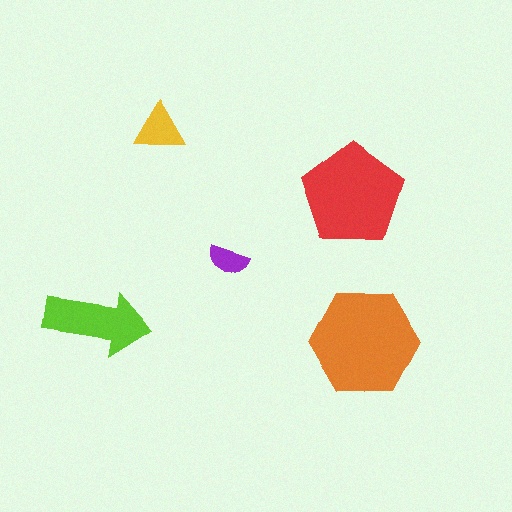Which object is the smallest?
The purple semicircle.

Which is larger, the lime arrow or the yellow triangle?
The lime arrow.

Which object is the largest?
The orange hexagon.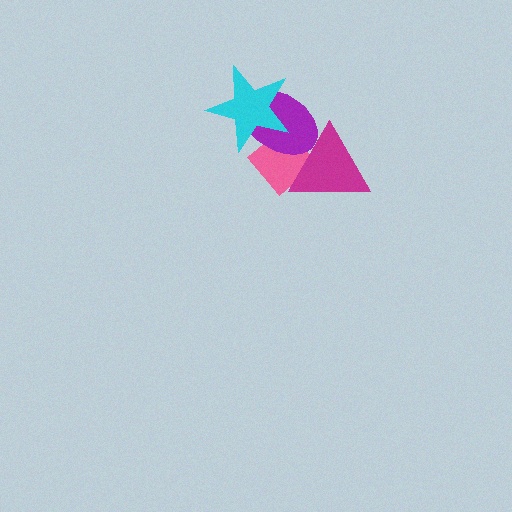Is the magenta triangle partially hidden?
Yes, it is partially covered by another shape.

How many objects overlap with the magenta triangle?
2 objects overlap with the magenta triangle.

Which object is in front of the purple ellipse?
The cyan star is in front of the purple ellipse.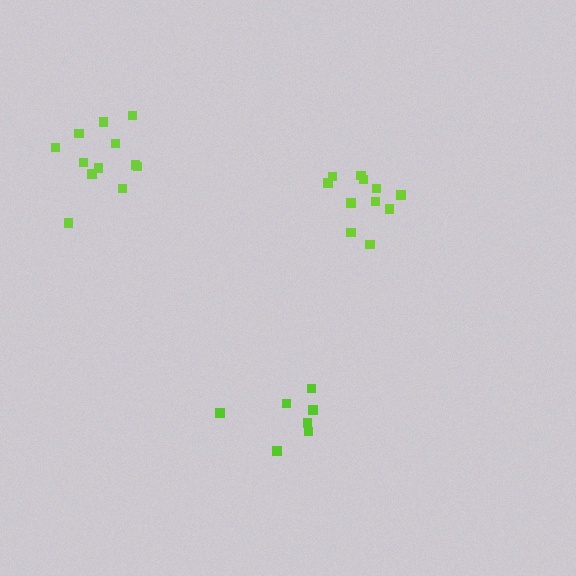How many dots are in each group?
Group 1: 11 dots, Group 2: 7 dots, Group 3: 12 dots (30 total).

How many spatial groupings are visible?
There are 3 spatial groupings.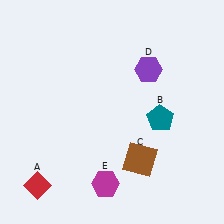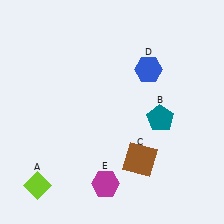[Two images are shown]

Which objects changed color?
A changed from red to lime. D changed from purple to blue.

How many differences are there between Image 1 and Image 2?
There are 2 differences between the two images.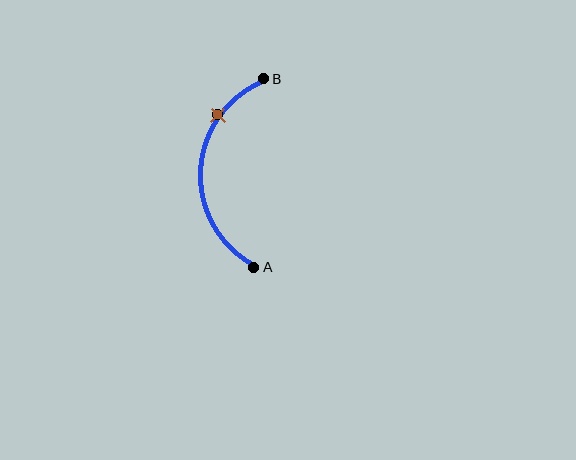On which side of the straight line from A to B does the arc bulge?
The arc bulges to the left of the straight line connecting A and B.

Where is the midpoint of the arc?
The arc midpoint is the point on the curve farthest from the straight line joining A and B. It sits to the left of that line.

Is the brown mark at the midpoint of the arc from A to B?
No. The brown mark lies on the arc but is closer to endpoint B. The arc midpoint would be at the point on the curve equidistant along the arc from both A and B.